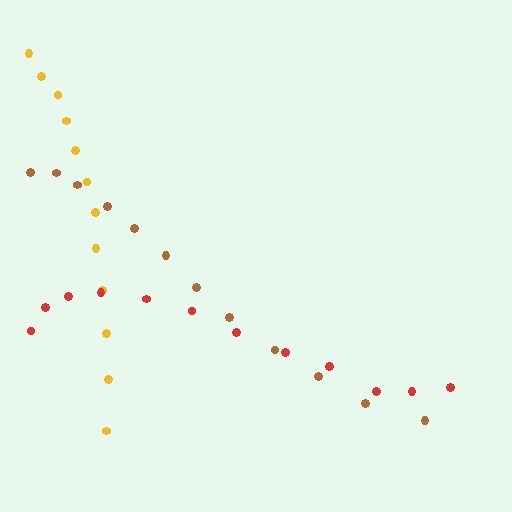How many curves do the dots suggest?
There are 3 distinct paths.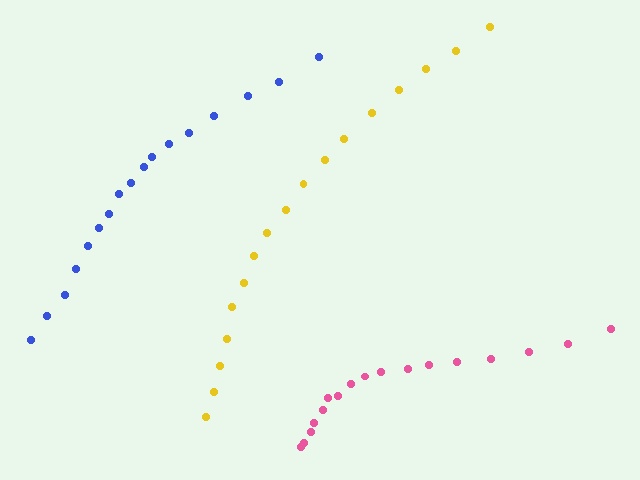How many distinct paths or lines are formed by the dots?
There are 3 distinct paths.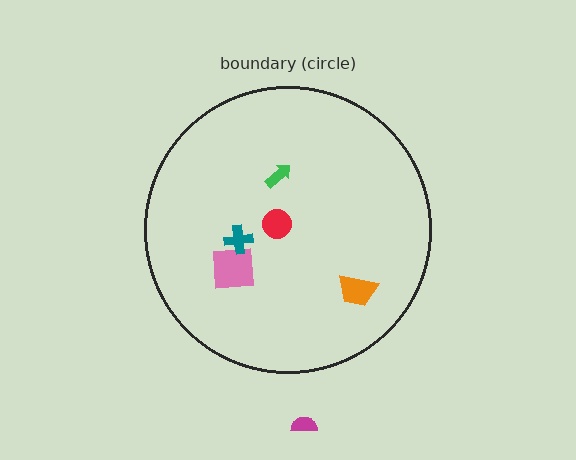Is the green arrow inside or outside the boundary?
Inside.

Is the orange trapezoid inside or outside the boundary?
Inside.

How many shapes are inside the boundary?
5 inside, 1 outside.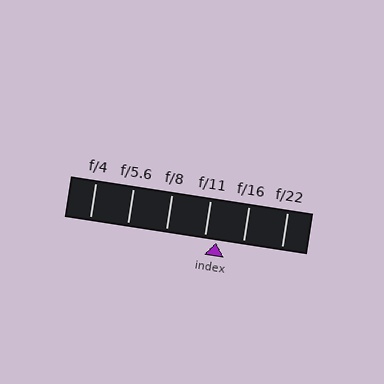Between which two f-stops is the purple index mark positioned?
The index mark is between f/11 and f/16.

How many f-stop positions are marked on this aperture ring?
There are 6 f-stop positions marked.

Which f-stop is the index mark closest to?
The index mark is closest to f/11.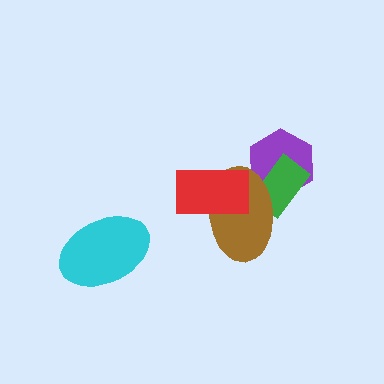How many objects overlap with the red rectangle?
1 object overlaps with the red rectangle.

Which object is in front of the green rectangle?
The brown ellipse is in front of the green rectangle.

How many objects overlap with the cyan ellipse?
0 objects overlap with the cyan ellipse.